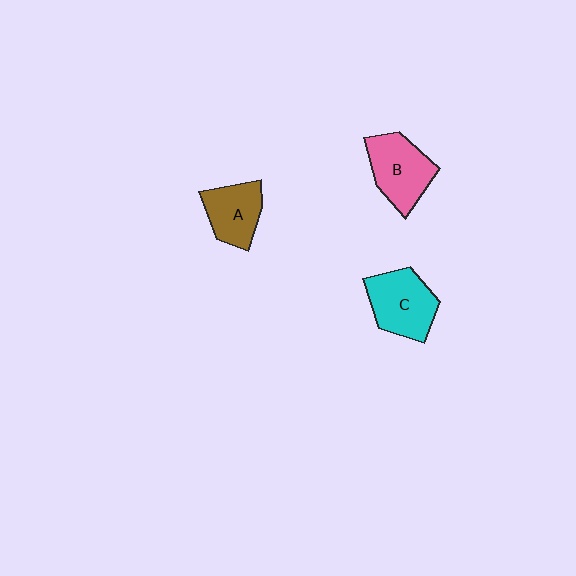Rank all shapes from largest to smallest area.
From largest to smallest: C (cyan), B (pink), A (brown).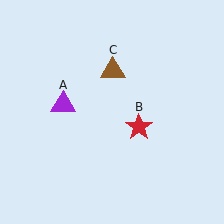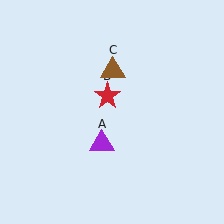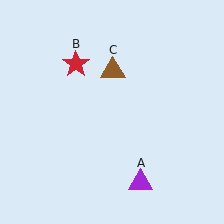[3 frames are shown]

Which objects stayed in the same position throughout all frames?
Brown triangle (object C) remained stationary.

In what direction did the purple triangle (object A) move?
The purple triangle (object A) moved down and to the right.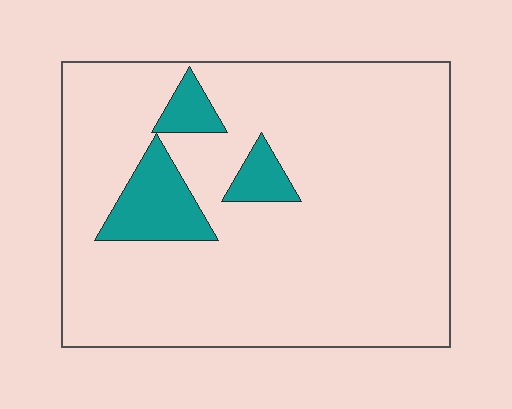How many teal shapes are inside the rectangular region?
3.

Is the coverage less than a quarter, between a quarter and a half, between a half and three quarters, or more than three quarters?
Less than a quarter.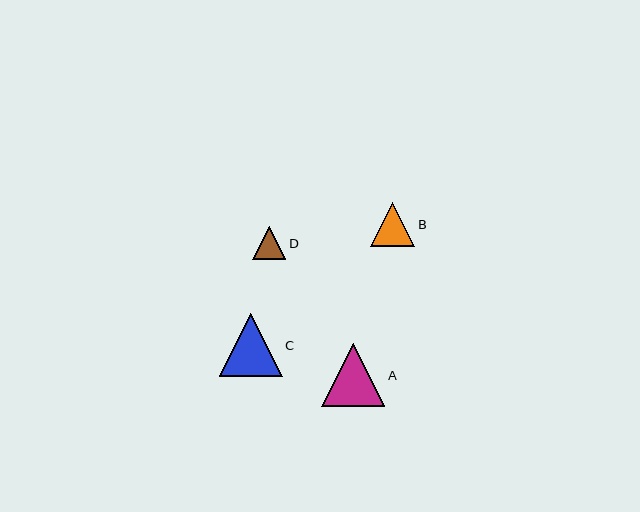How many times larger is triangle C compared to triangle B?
Triangle C is approximately 1.4 times the size of triangle B.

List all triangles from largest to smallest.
From largest to smallest: A, C, B, D.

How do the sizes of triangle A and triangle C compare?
Triangle A and triangle C are approximately the same size.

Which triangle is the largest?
Triangle A is the largest with a size of approximately 63 pixels.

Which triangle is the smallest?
Triangle D is the smallest with a size of approximately 33 pixels.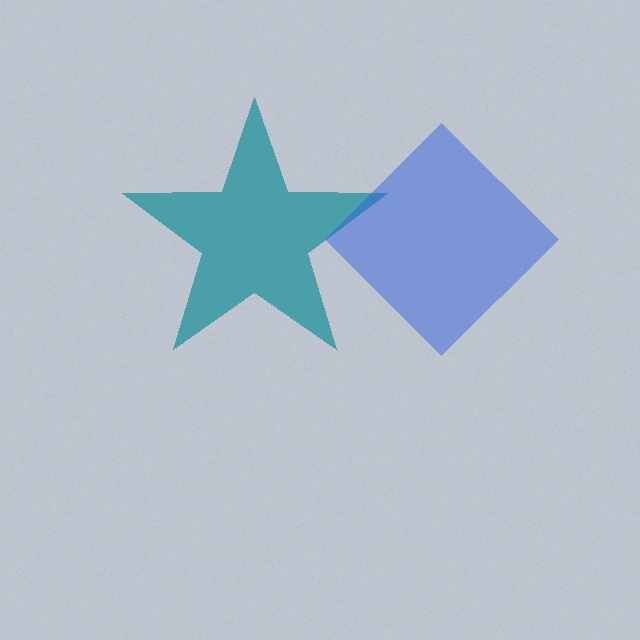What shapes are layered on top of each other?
The layered shapes are: a teal star, a blue diamond.